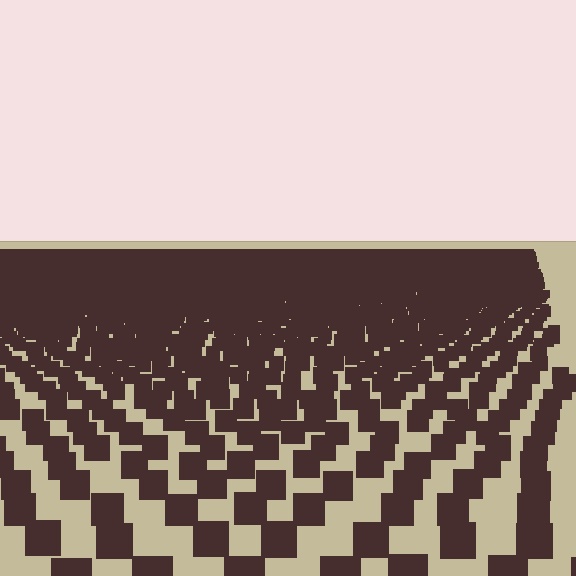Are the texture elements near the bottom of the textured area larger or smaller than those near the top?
Larger. Near the bottom, elements are closer to the viewer and appear at a bigger on-screen size.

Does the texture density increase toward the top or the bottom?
Density increases toward the top.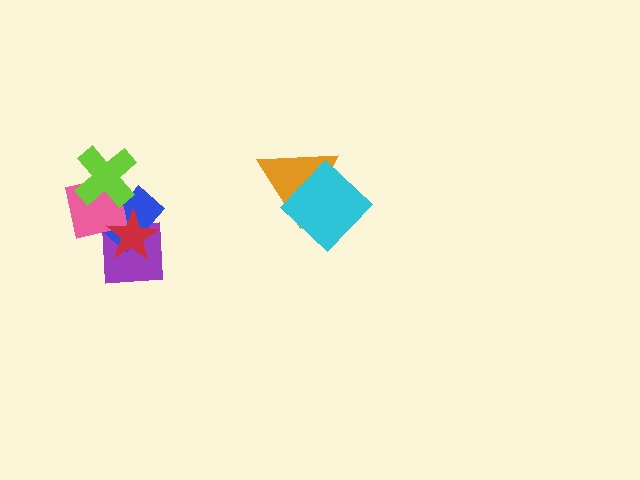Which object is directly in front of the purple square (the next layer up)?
The blue rectangle is directly in front of the purple square.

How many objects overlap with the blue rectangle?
4 objects overlap with the blue rectangle.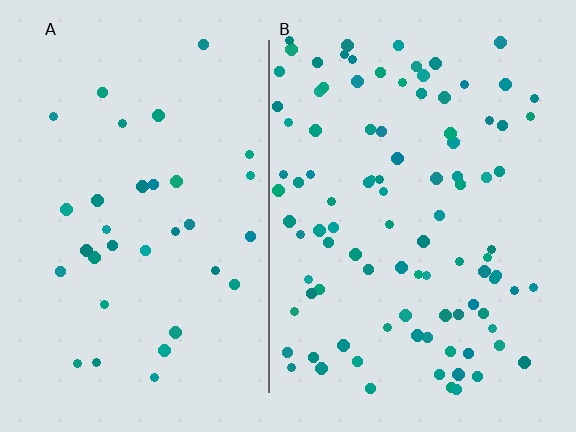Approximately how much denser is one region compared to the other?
Approximately 2.9× — region B over region A.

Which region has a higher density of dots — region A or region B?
B (the right).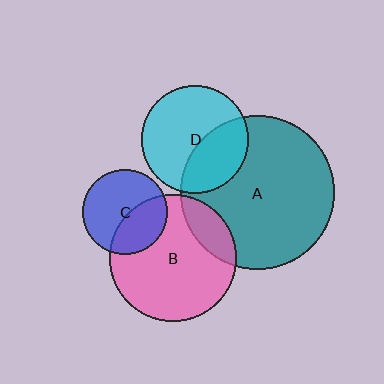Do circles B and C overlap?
Yes.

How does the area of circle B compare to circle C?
Approximately 2.2 times.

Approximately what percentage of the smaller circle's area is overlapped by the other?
Approximately 40%.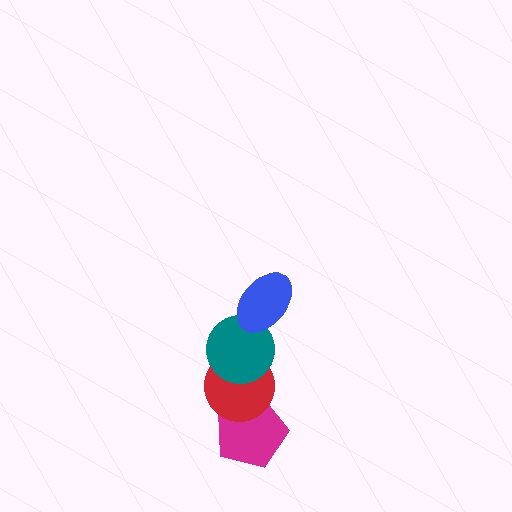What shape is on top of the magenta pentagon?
The red circle is on top of the magenta pentagon.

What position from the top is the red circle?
The red circle is 3rd from the top.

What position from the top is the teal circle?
The teal circle is 2nd from the top.